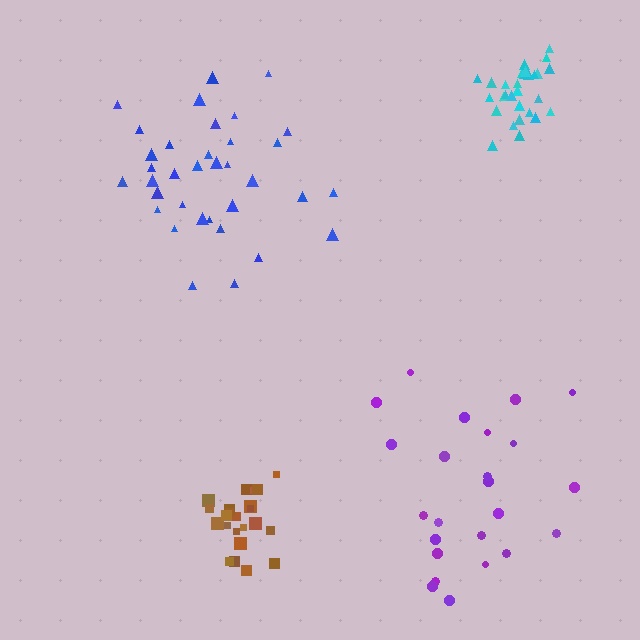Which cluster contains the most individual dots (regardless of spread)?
Blue (35).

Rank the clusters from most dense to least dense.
cyan, brown, blue, purple.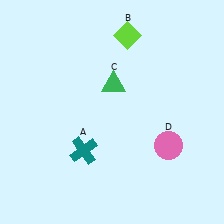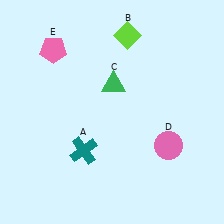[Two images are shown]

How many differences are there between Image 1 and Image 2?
There is 1 difference between the two images.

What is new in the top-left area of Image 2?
A pink pentagon (E) was added in the top-left area of Image 2.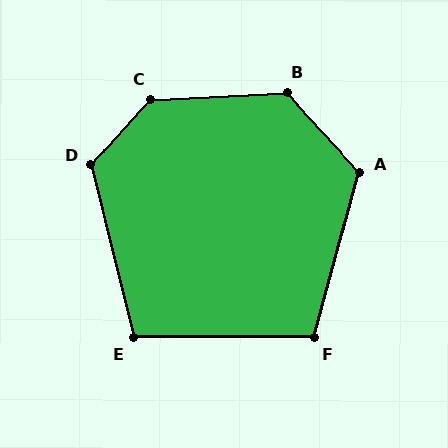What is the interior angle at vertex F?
Approximately 105 degrees (obtuse).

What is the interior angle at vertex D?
Approximately 125 degrees (obtuse).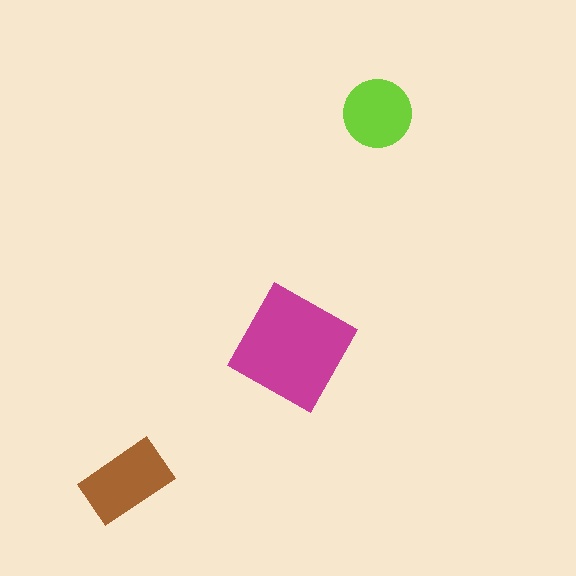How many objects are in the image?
There are 3 objects in the image.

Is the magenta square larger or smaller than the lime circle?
Larger.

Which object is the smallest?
The lime circle.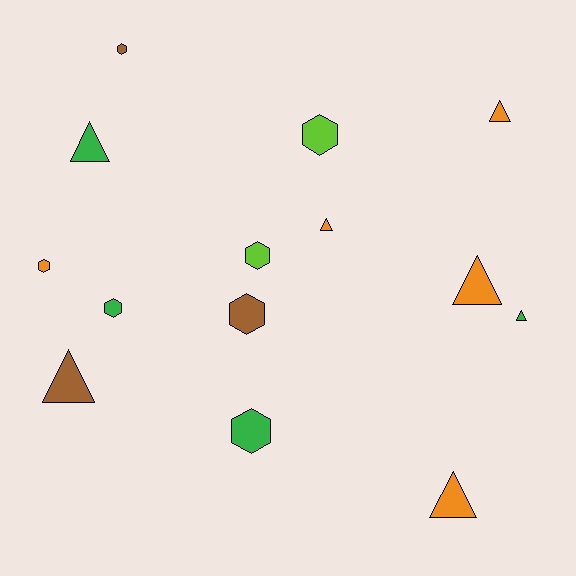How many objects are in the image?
There are 14 objects.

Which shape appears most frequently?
Hexagon, with 7 objects.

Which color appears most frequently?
Orange, with 5 objects.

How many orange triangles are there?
There are 4 orange triangles.